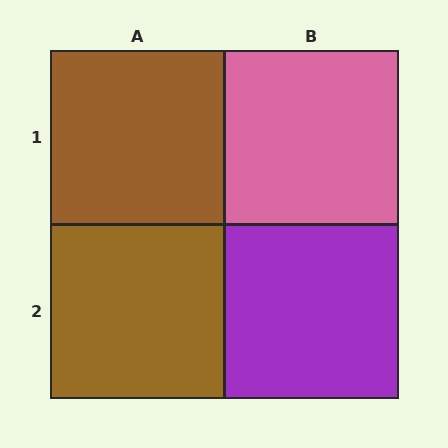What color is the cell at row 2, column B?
Purple.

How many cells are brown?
2 cells are brown.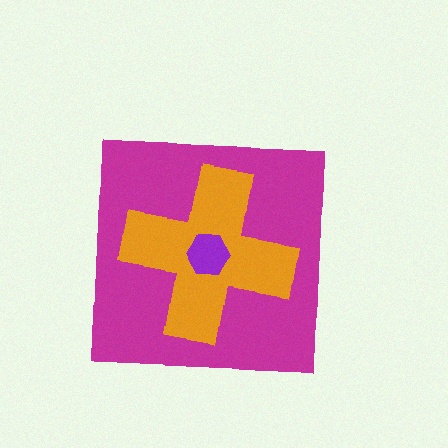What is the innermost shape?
The purple hexagon.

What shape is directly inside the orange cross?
The purple hexagon.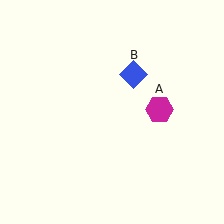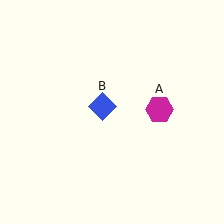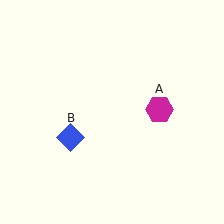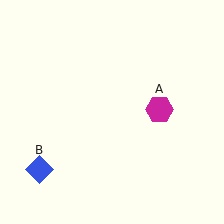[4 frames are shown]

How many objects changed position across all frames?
1 object changed position: blue diamond (object B).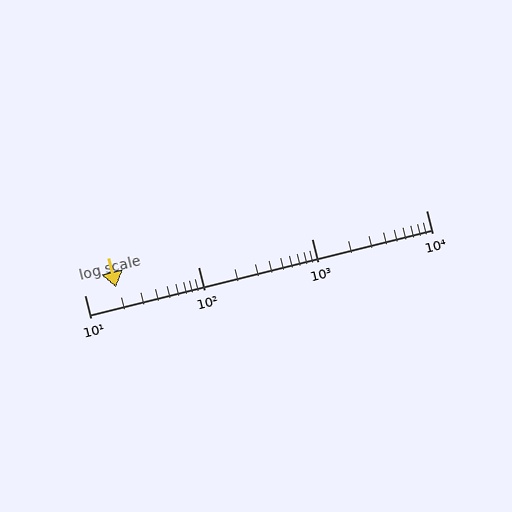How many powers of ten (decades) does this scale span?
The scale spans 3 decades, from 10 to 10000.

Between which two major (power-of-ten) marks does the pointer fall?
The pointer is between 10 and 100.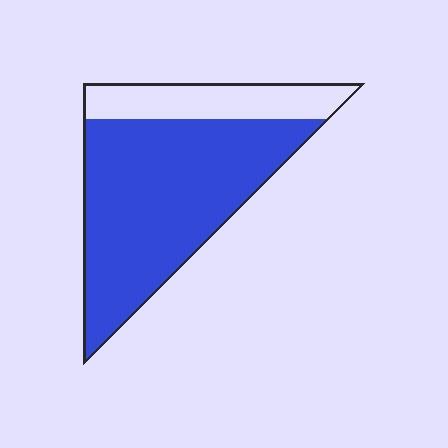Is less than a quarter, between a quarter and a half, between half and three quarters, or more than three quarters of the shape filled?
More than three quarters.